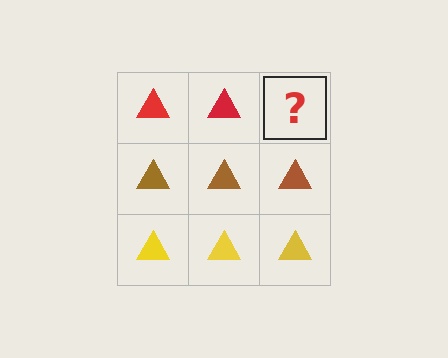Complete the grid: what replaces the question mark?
The question mark should be replaced with a red triangle.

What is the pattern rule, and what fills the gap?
The rule is that each row has a consistent color. The gap should be filled with a red triangle.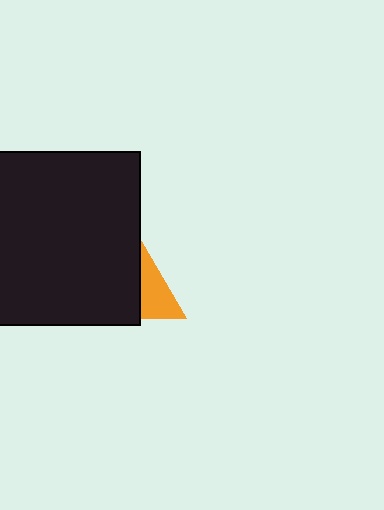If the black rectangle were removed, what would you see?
You would see the complete orange triangle.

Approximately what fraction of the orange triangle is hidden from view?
Roughly 58% of the orange triangle is hidden behind the black rectangle.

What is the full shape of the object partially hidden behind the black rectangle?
The partially hidden object is an orange triangle.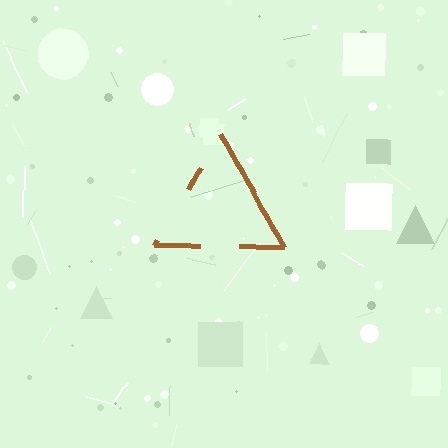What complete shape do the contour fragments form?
The contour fragments form a triangle.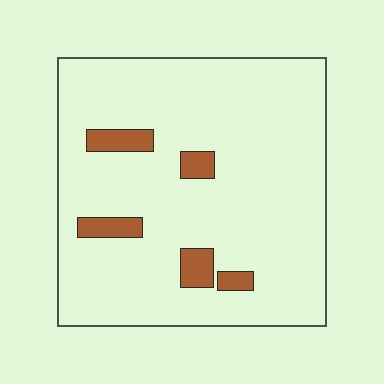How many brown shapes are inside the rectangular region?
5.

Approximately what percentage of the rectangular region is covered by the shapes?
Approximately 10%.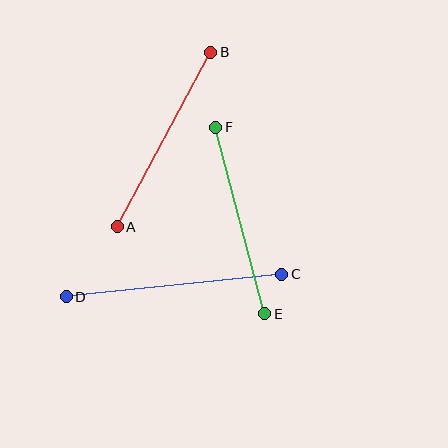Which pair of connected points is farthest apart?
Points C and D are farthest apart.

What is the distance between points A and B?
The distance is approximately 198 pixels.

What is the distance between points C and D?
The distance is approximately 217 pixels.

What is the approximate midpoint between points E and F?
The midpoint is at approximately (240, 221) pixels.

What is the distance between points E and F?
The distance is approximately 193 pixels.